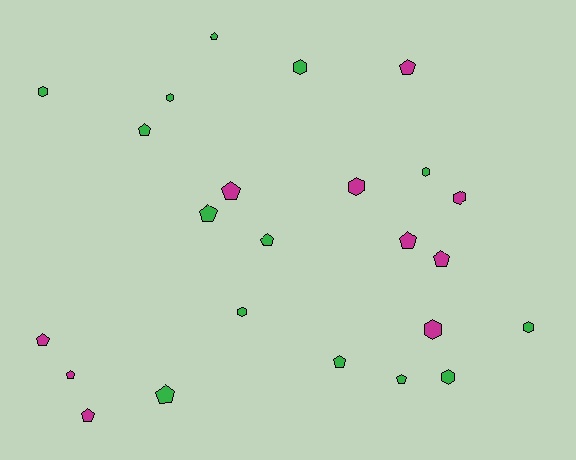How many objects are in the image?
There are 24 objects.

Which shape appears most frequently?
Pentagon, with 14 objects.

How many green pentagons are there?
There are 7 green pentagons.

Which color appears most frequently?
Green, with 14 objects.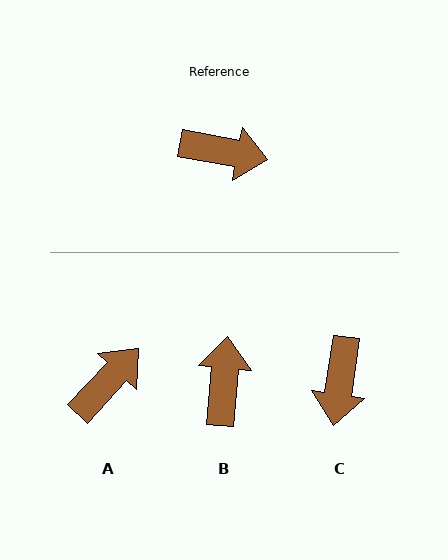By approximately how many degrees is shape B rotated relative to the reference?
Approximately 96 degrees counter-clockwise.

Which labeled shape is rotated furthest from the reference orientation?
B, about 96 degrees away.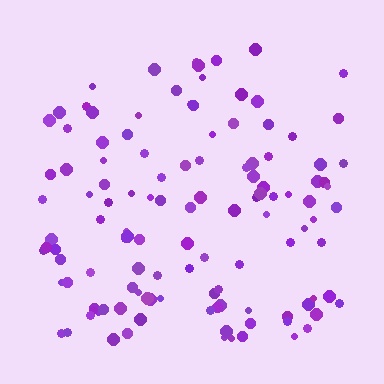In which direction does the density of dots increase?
From top to bottom, with the bottom side densest.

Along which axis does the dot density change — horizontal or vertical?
Vertical.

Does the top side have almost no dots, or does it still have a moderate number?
Still a moderate number, just noticeably fewer than the bottom.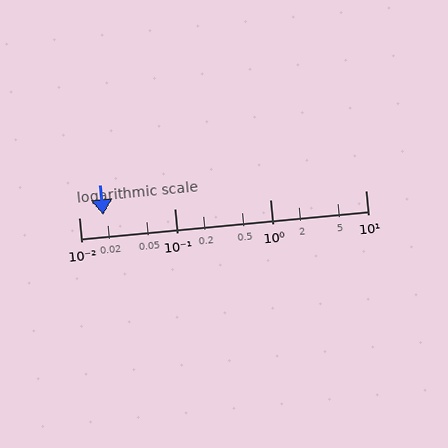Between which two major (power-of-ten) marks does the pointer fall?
The pointer is between 0.01 and 0.1.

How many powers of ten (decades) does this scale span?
The scale spans 3 decades, from 0.01 to 10.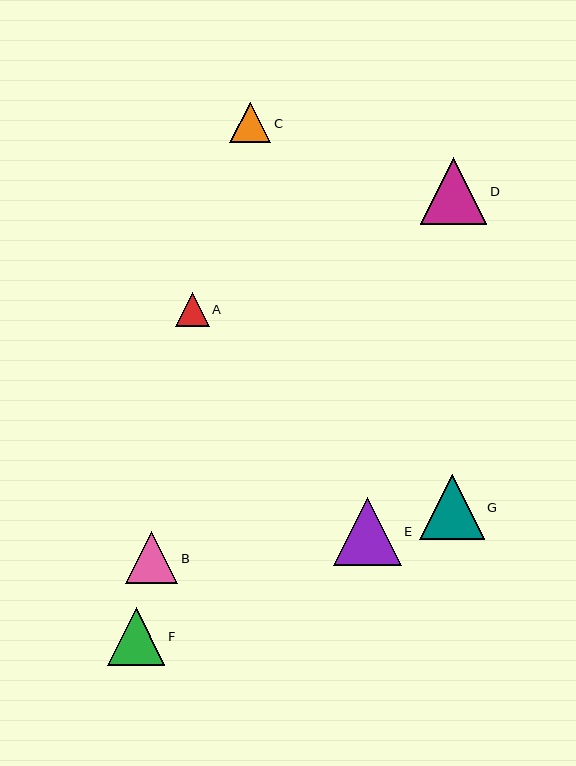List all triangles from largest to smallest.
From largest to smallest: E, D, G, F, B, C, A.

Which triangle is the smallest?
Triangle A is the smallest with a size of approximately 33 pixels.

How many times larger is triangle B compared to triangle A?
Triangle B is approximately 1.6 times the size of triangle A.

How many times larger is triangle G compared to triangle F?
Triangle G is approximately 1.1 times the size of triangle F.